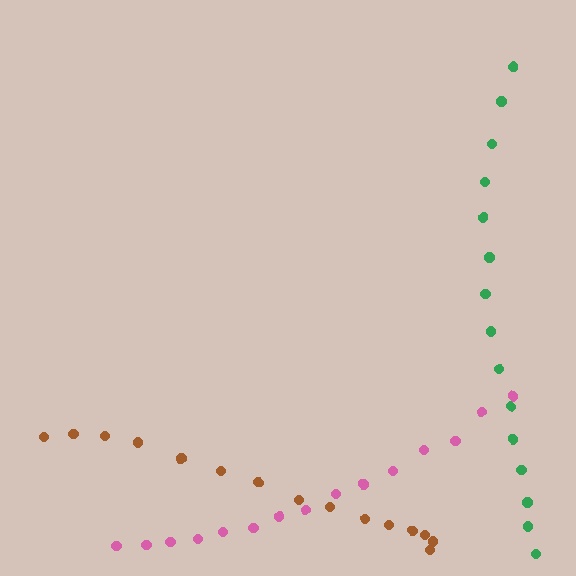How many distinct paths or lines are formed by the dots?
There are 3 distinct paths.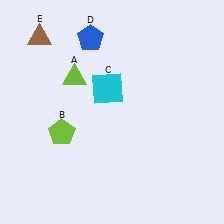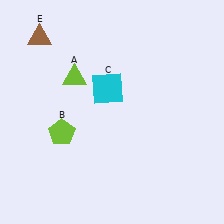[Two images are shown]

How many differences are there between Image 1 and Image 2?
There is 1 difference between the two images.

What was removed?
The blue pentagon (D) was removed in Image 2.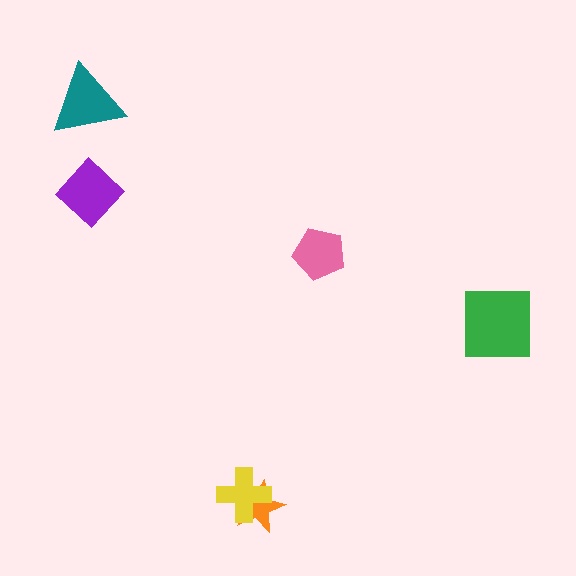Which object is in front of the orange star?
The yellow cross is in front of the orange star.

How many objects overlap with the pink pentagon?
0 objects overlap with the pink pentagon.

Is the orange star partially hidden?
Yes, it is partially covered by another shape.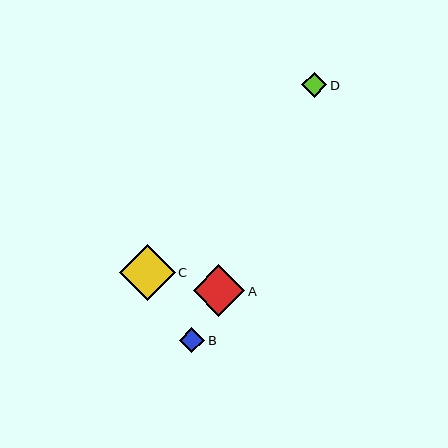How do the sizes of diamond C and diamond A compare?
Diamond C and diamond A are approximately the same size.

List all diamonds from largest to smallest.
From largest to smallest: C, A, D, B.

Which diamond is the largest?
Diamond C is the largest with a size of approximately 56 pixels.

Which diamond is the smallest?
Diamond B is the smallest with a size of approximately 25 pixels.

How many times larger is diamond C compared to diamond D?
Diamond C is approximately 2.2 times the size of diamond D.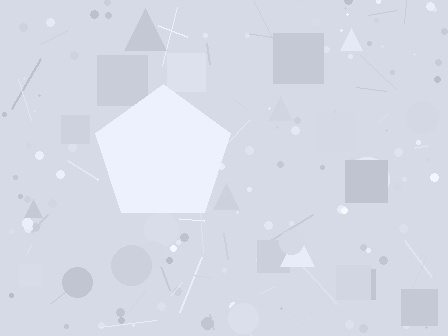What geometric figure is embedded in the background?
A pentagon is embedded in the background.